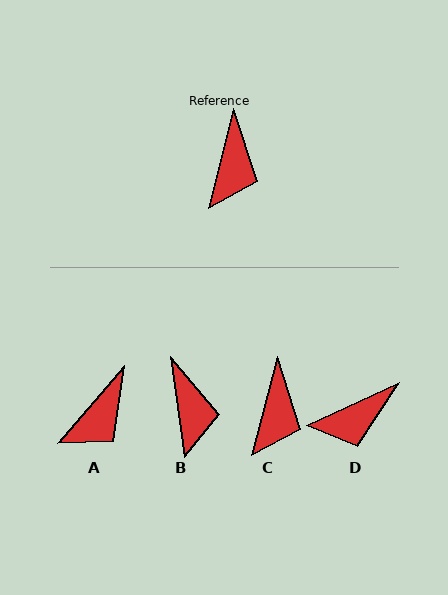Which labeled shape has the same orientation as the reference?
C.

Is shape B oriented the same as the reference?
No, it is off by about 22 degrees.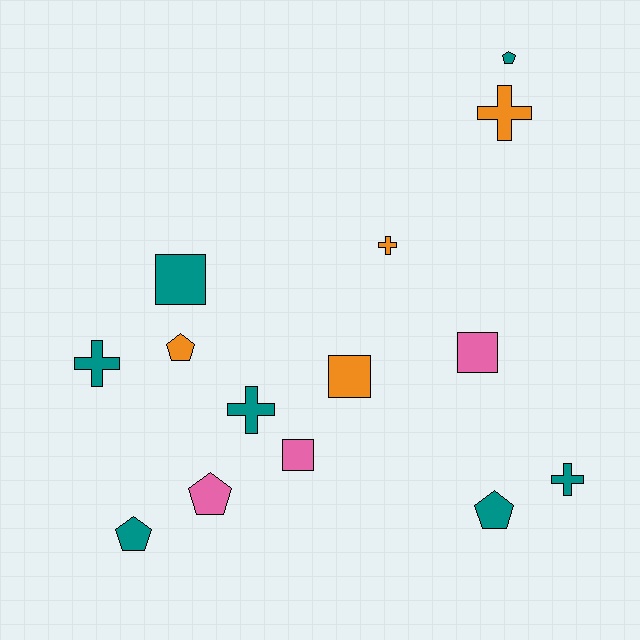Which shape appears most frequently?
Pentagon, with 5 objects.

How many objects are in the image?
There are 14 objects.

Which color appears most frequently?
Teal, with 7 objects.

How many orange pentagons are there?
There is 1 orange pentagon.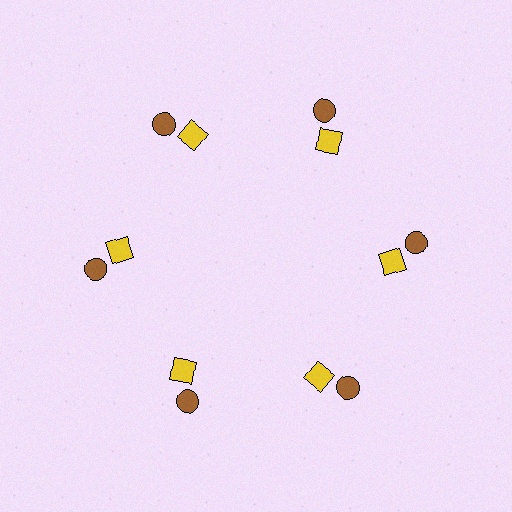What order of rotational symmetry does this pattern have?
This pattern has 6-fold rotational symmetry.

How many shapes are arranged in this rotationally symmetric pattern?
There are 12 shapes, arranged in 6 groups of 2.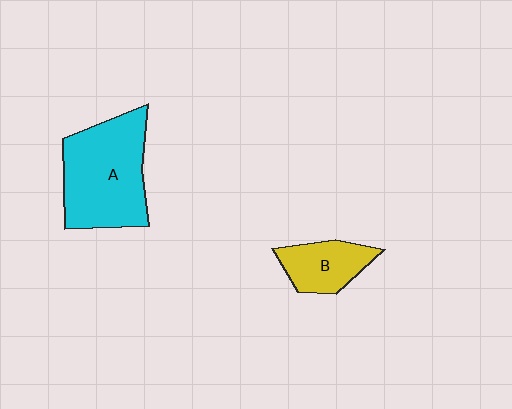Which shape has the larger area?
Shape A (cyan).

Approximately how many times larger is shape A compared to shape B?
Approximately 2.2 times.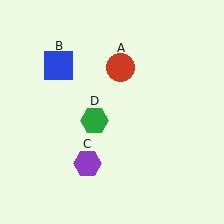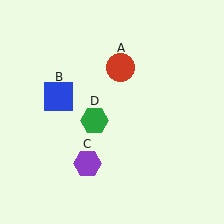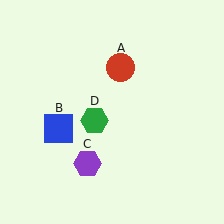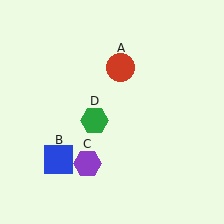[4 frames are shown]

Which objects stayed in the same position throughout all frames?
Red circle (object A) and purple hexagon (object C) and green hexagon (object D) remained stationary.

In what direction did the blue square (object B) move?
The blue square (object B) moved down.